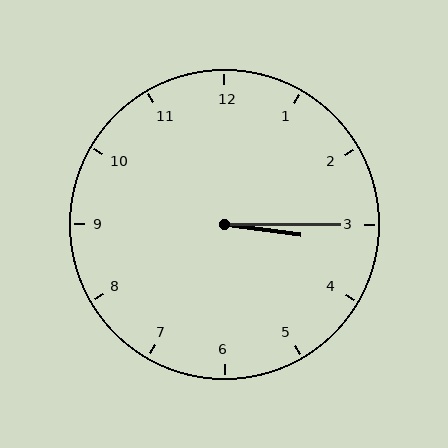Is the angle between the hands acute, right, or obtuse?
It is acute.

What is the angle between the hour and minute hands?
Approximately 8 degrees.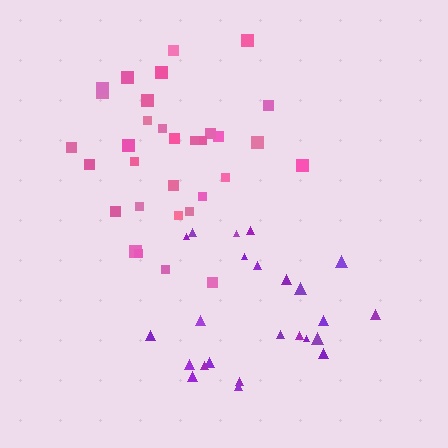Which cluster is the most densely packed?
Pink.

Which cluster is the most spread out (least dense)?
Purple.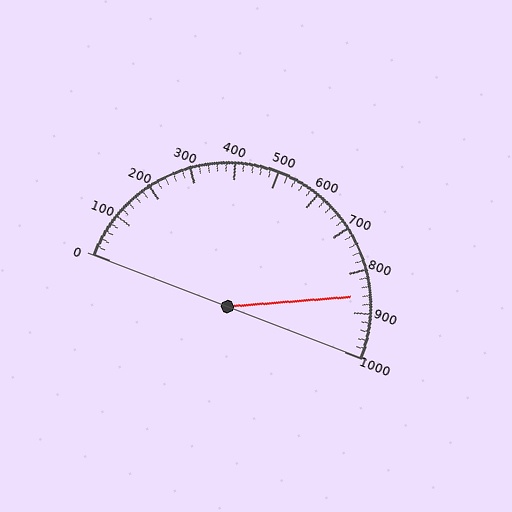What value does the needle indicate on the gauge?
The needle indicates approximately 860.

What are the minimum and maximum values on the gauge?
The gauge ranges from 0 to 1000.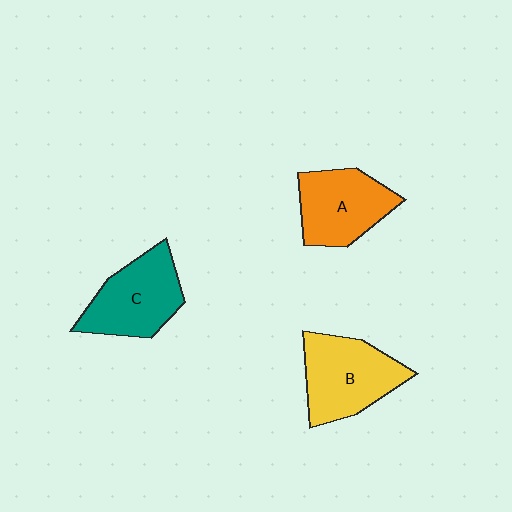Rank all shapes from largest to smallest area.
From largest to smallest: B (yellow), C (teal), A (orange).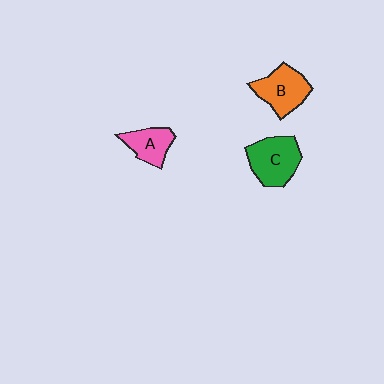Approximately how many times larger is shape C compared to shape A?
Approximately 1.5 times.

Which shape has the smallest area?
Shape A (pink).